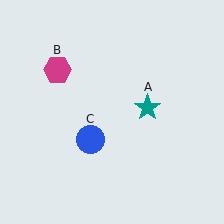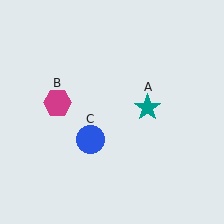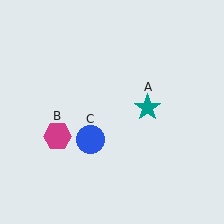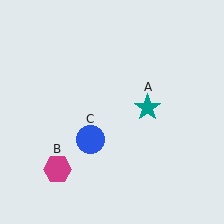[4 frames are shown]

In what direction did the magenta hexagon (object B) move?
The magenta hexagon (object B) moved down.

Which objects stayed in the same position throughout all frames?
Teal star (object A) and blue circle (object C) remained stationary.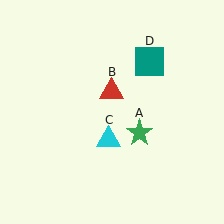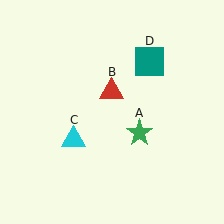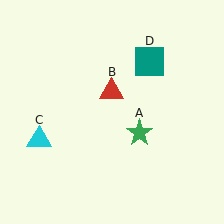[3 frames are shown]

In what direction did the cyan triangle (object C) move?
The cyan triangle (object C) moved left.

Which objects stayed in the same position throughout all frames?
Green star (object A) and red triangle (object B) and teal square (object D) remained stationary.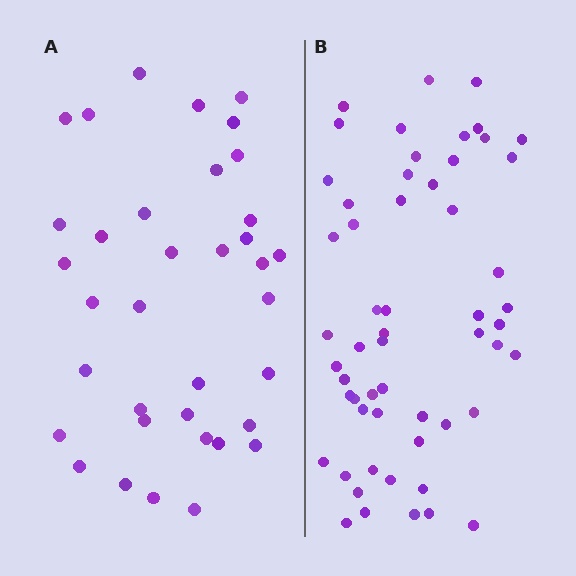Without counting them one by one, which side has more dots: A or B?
Region B (the right region) has more dots.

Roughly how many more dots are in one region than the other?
Region B has approximately 20 more dots than region A.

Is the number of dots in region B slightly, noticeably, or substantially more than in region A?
Region B has substantially more. The ratio is roughly 1.6 to 1.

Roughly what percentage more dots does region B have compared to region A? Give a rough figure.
About 55% more.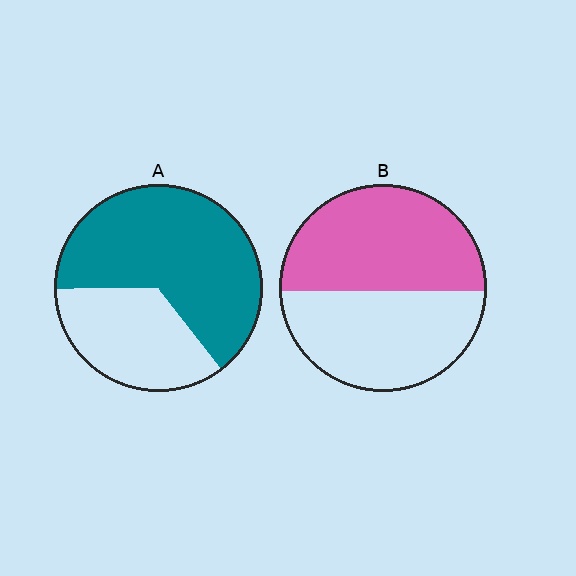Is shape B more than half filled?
Roughly half.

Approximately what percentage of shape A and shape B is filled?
A is approximately 65% and B is approximately 50%.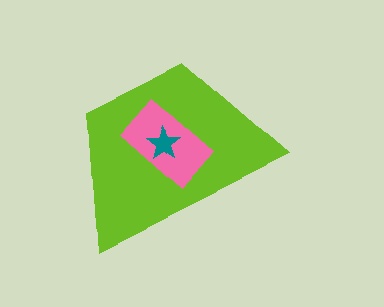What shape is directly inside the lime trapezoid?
The pink rectangle.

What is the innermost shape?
The teal star.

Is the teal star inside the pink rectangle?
Yes.